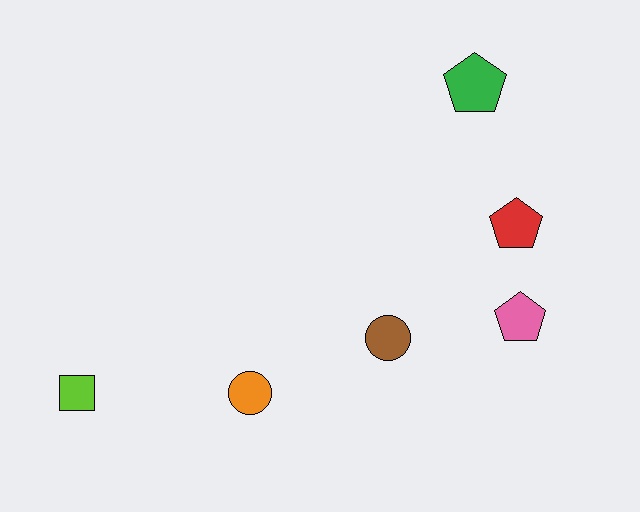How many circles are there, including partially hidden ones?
There are 2 circles.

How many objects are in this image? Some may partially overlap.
There are 6 objects.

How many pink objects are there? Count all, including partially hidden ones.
There is 1 pink object.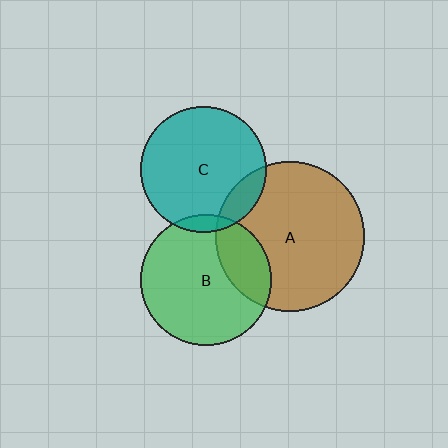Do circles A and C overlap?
Yes.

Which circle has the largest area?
Circle A (brown).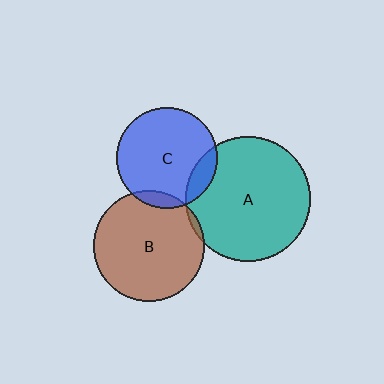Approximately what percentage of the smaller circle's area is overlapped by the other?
Approximately 10%.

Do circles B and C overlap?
Yes.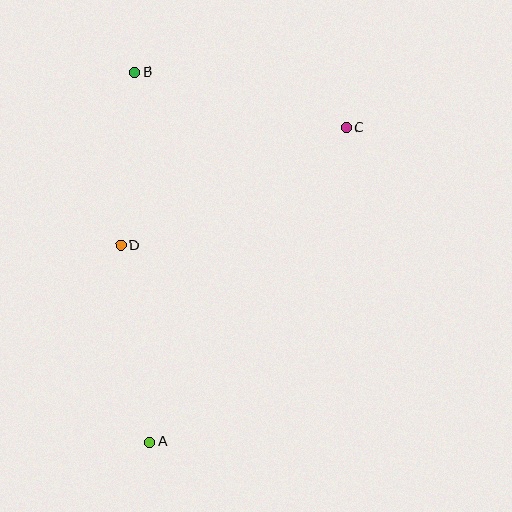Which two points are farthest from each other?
Points A and B are farthest from each other.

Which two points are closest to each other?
Points B and D are closest to each other.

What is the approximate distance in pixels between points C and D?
The distance between C and D is approximately 254 pixels.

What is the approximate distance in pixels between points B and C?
The distance between B and C is approximately 219 pixels.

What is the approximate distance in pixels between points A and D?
The distance between A and D is approximately 199 pixels.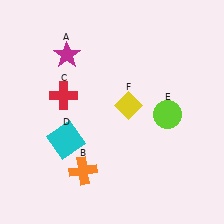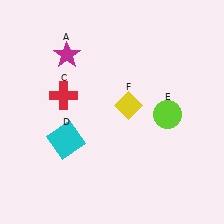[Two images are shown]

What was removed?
The orange cross (B) was removed in Image 2.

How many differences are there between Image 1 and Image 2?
There is 1 difference between the two images.